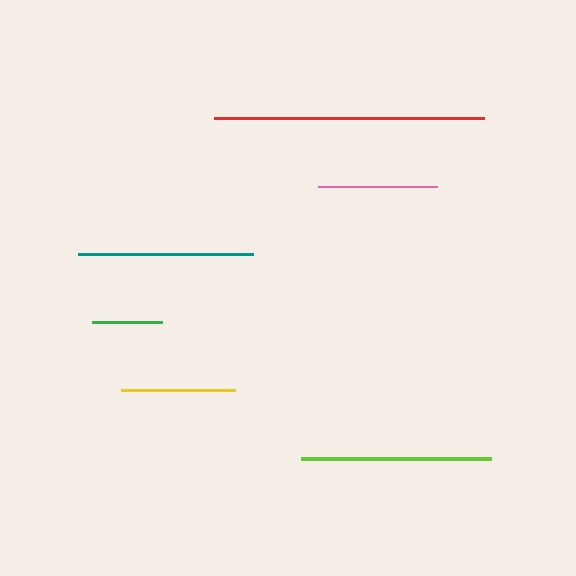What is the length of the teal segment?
The teal segment is approximately 175 pixels long.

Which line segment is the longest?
The red line is the longest at approximately 270 pixels.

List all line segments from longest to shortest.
From longest to shortest: red, lime, teal, pink, yellow, green.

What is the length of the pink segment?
The pink segment is approximately 120 pixels long.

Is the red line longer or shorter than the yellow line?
The red line is longer than the yellow line.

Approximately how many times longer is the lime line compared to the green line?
The lime line is approximately 2.7 times the length of the green line.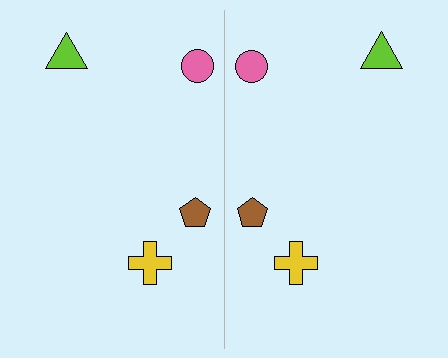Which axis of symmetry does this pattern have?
The pattern has a vertical axis of symmetry running through the center of the image.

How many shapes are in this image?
There are 8 shapes in this image.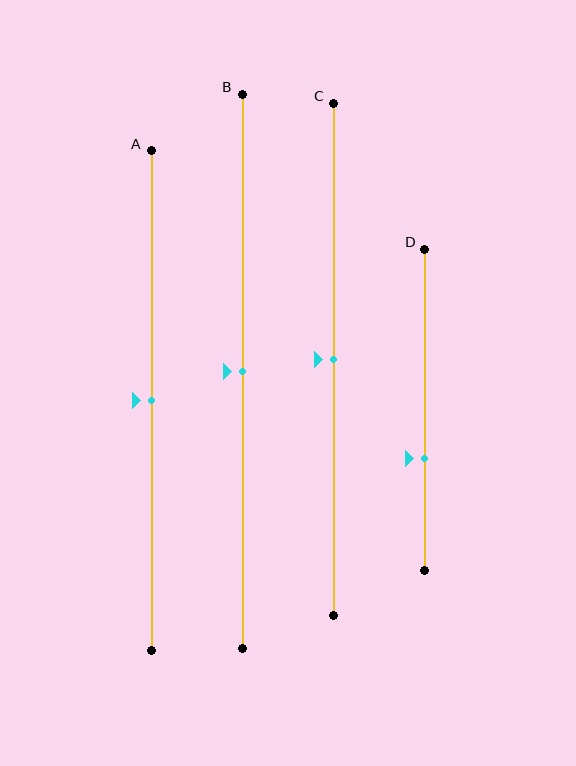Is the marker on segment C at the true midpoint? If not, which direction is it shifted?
Yes, the marker on segment C is at the true midpoint.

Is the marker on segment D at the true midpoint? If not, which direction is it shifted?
No, the marker on segment D is shifted downward by about 15% of the segment length.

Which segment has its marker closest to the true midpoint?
Segment A has its marker closest to the true midpoint.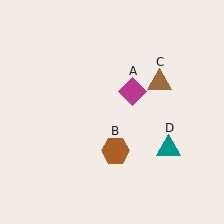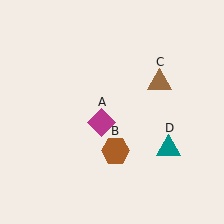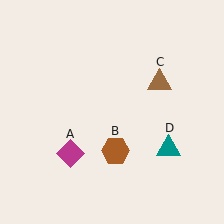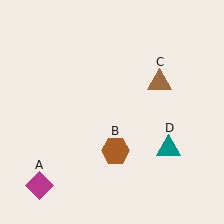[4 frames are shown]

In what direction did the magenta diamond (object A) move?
The magenta diamond (object A) moved down and to the left.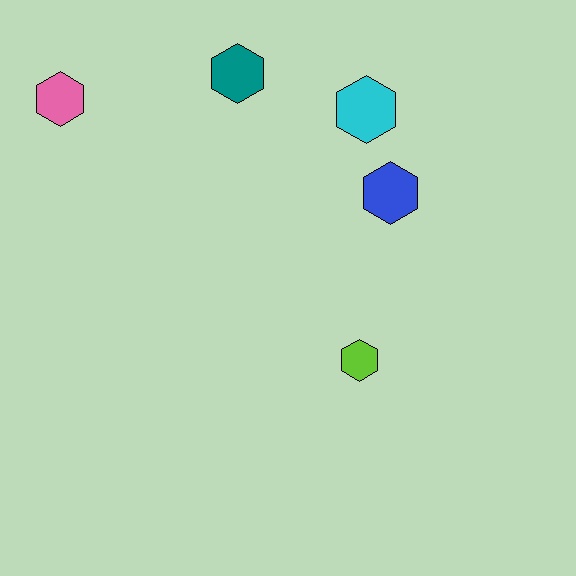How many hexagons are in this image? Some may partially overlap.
There are 5 hexagons.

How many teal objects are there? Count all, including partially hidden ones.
There is 1 teal object.